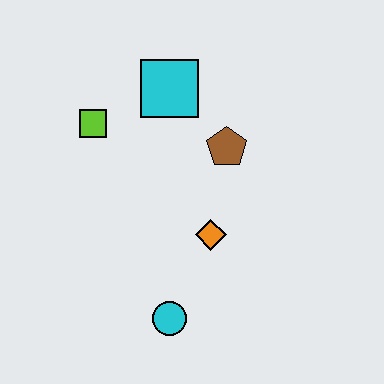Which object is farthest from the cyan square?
The cyan circle is farthest from the cyan square.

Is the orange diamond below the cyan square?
Yes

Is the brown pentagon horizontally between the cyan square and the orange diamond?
No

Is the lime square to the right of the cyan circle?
No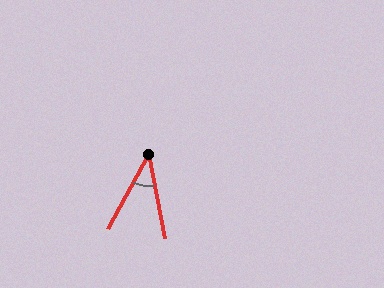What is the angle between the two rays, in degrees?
Approximately 39 degrees.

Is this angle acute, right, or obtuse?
It is acute.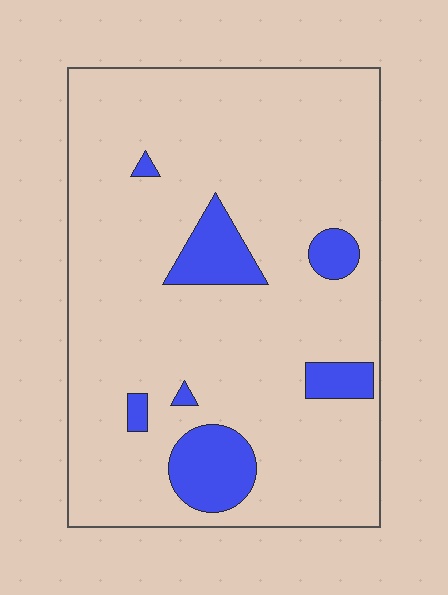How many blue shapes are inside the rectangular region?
7.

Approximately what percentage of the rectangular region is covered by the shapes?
Approximately 10%.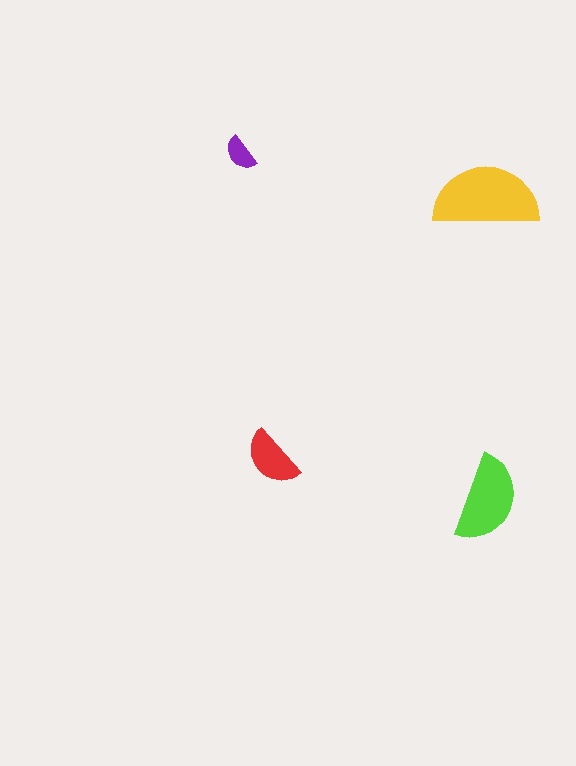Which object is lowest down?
The lime semicircle is bottommost.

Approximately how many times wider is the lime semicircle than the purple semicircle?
About 2.5 times wider.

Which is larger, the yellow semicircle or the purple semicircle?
The yellow one.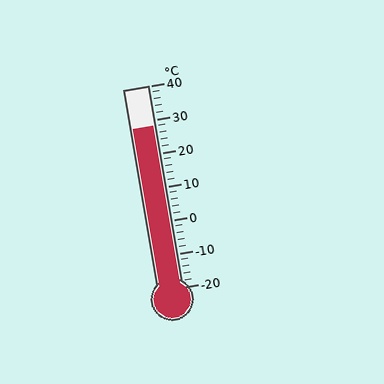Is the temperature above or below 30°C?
The temperature is below 30°C.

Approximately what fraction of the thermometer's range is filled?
The thermometer is filled to approximately 80% of its range.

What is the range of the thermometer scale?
The thermometer scale ranges from -20°C to 40°C.